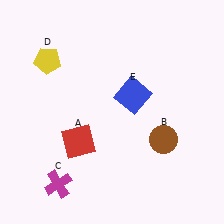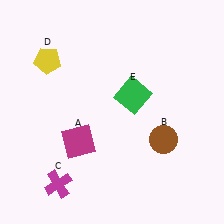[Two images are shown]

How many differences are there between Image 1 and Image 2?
There are 2 differences between the two images.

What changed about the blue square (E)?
In Image 1, E is blue. In Image 2, it changed to green.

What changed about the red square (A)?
In Image 1, A is red. In Image 2, it changed to magenta.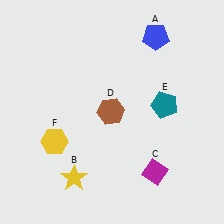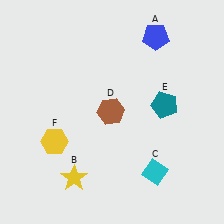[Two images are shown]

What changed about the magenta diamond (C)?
In Image 1, C is magenta. In Image 2, it changed to cyan.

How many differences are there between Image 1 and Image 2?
There is 1 difference between the two images.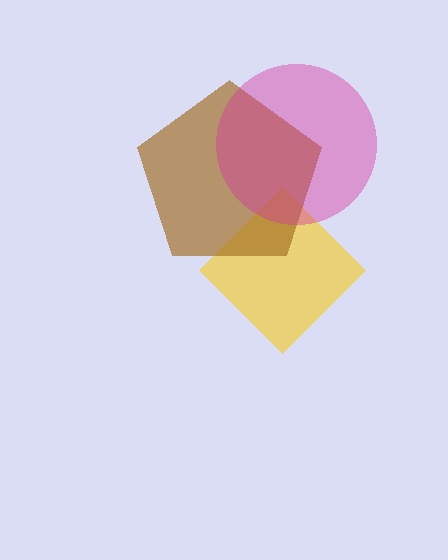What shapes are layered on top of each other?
The layered shapes are: a yellow diamond, a brown pentagon, a magenta circle.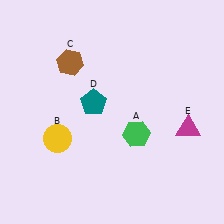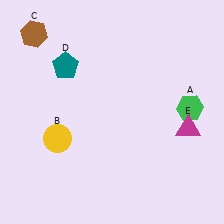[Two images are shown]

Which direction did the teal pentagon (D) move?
The teal pentagon (D) moved up.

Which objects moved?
The objects that moved are: the green hexagon (A), the brown hexagon (C), the teal pentagon (D).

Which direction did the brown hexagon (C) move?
The brown hexagon (C) moved left.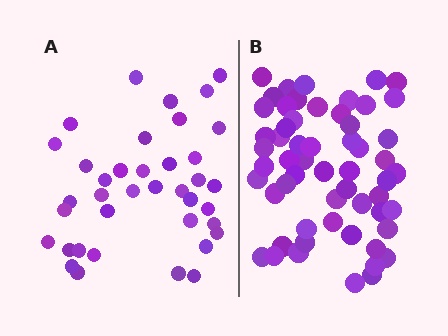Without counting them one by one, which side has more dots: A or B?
Region B (the right region) has more dots.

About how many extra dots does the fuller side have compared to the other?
Region B has approximately 20 more dots than region A.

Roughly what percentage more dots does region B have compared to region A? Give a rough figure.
About 50% more.